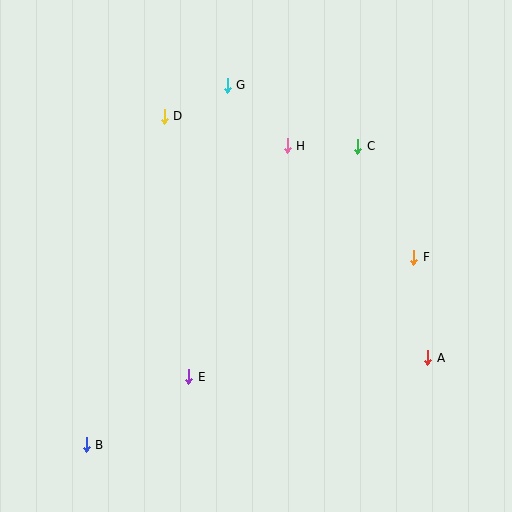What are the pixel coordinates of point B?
Point B is at (86, 445).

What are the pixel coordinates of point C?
Point C is at (358, 146).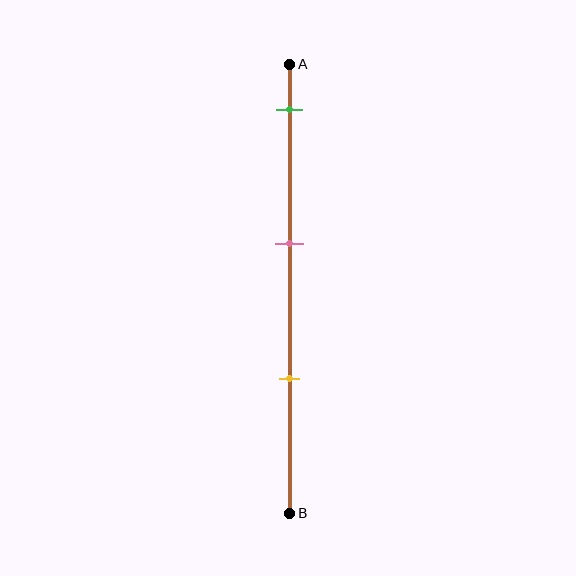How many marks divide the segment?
There are 3 marks dividing the segment.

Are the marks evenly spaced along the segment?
Yes, the marks are approximately evenly spaced.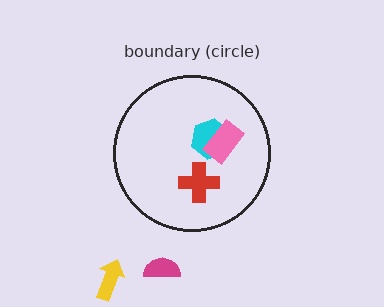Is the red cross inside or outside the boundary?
Inside.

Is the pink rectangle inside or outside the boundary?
Inside.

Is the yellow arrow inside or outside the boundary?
Outside.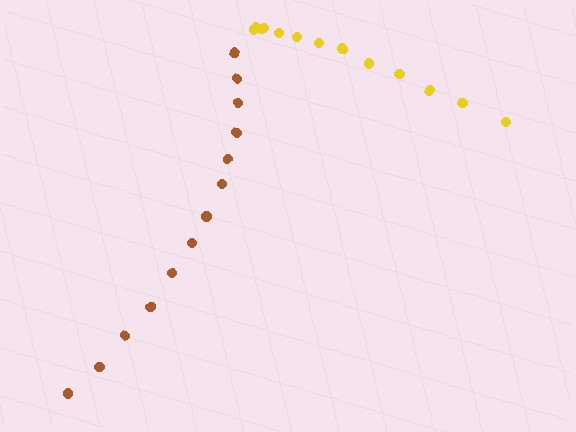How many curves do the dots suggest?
There are 2 distinct paths.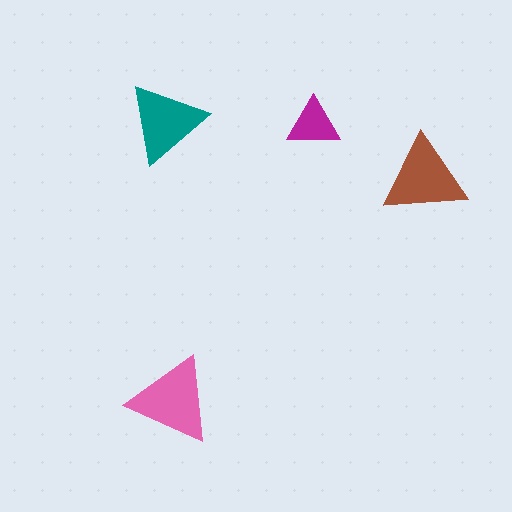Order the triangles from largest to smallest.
the pink one, the brown one, the teal one, the magenta one.